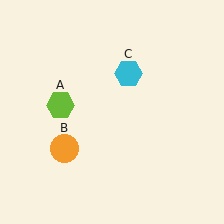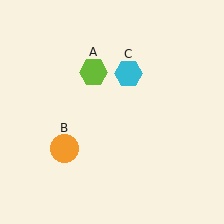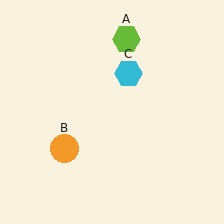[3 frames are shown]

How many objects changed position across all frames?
1 object changed position: lime hexagon (object A).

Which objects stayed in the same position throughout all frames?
Orange circle (object B) and cyan hexagon (object C) remained stationary.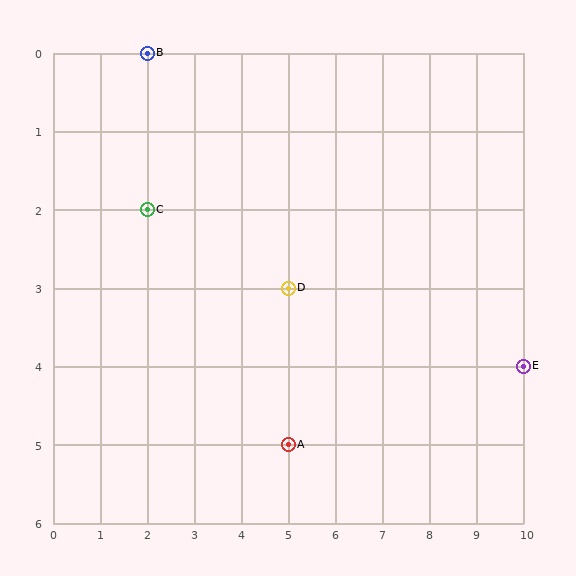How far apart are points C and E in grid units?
Points C and E are 8 columns and 2 rows apart (about 8.2 grid units diagonally).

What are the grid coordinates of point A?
Point A is at grid coordinates (5, 5).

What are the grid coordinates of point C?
Point C is at grid coordinates (2, 2).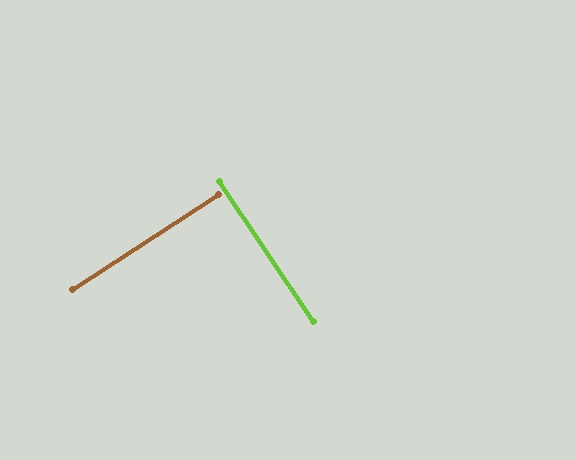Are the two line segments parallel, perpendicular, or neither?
Perpendicular — they meet at approximately 89°.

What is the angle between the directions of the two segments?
Approximately 89 degrees.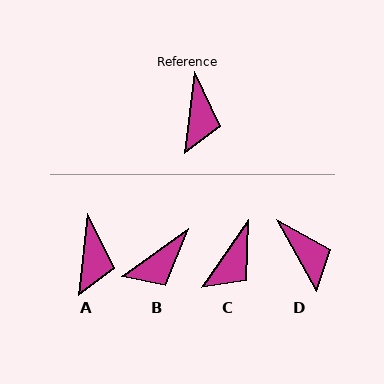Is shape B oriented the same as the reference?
No, it is off by about 48 degrees.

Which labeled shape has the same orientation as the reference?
A.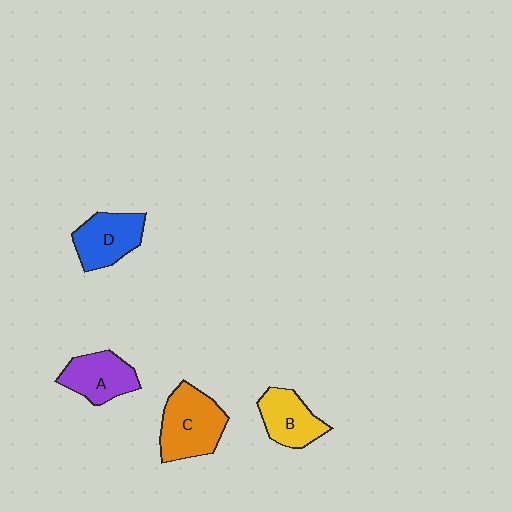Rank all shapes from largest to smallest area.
From largest to smallest: C (orange), D (blue), A (purple), B (yellow).